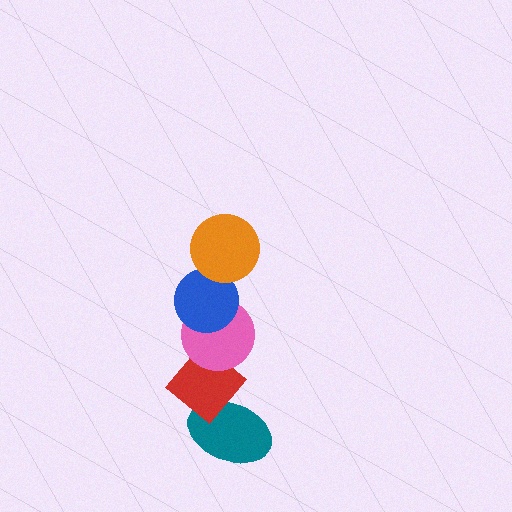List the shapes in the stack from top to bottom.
From top to bottom: the orange circle, the blue circle, the pink circle, the red diamond, the teal ellipse.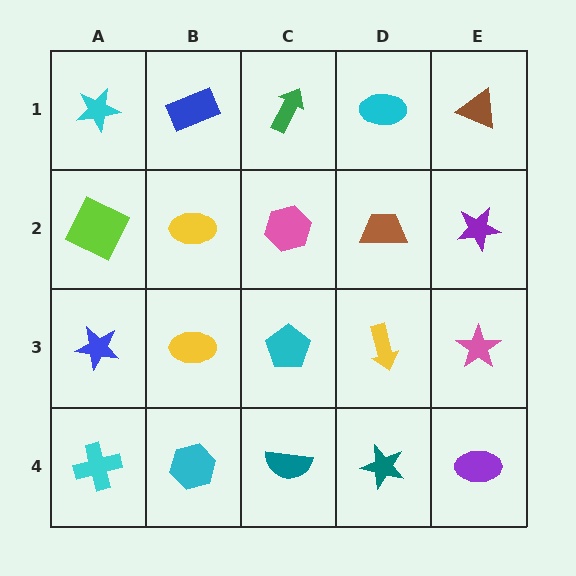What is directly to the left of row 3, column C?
A yellow ellipse.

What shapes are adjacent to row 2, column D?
A cyan ellipse (row 1, column D), a yellow arrow (row 3, column D), a pink hexagon (row 2, column C), a purple star (row 2, column E).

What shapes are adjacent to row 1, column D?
A brown trapezoid (row 2, column D), a green arrow (row 1, column C), a brown triangle (row 1, column E).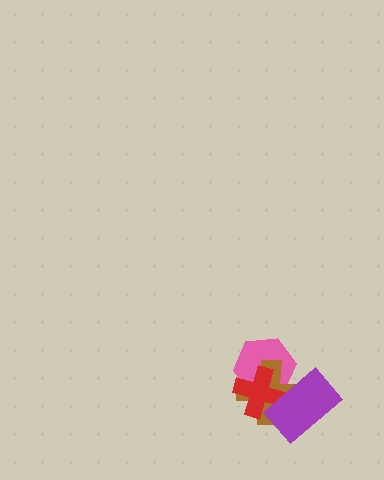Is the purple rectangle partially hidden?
No, no other shape covers it.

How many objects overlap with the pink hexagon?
3 objects overlap with the pink hexagon.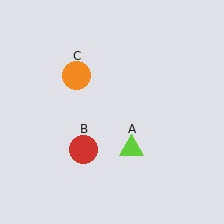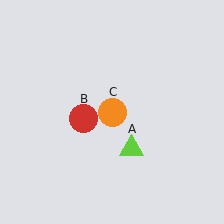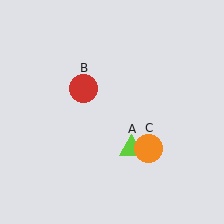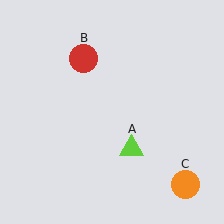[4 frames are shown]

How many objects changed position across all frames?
2 objects changed position: red circle (object B), orange circle (object C).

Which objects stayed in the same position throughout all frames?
Lime triangle (object A) remained stationary.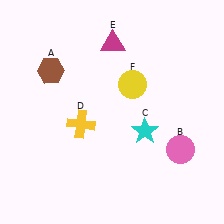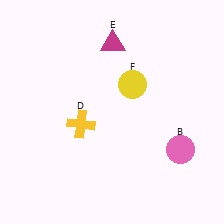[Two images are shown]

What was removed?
The brown hexagon (A), the cyan star (C) were removed in Image 2.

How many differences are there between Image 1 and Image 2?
There are 2 differences between the two images.